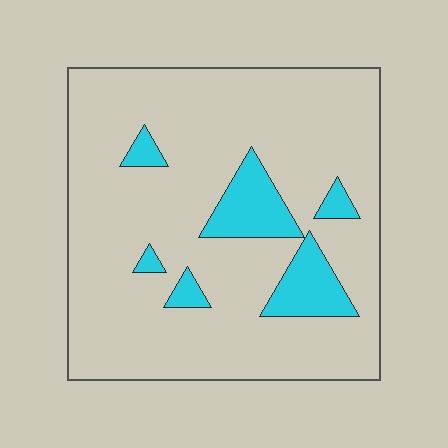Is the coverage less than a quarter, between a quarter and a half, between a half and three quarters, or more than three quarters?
Less than a quarter.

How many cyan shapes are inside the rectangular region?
6.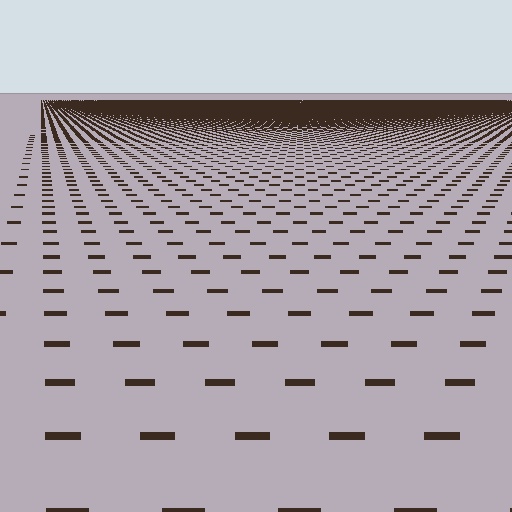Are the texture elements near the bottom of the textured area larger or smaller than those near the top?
Larger. Near the bottom, elements are closer to the viewer and appear at a bigger on-screen size.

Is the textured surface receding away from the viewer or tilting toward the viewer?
The surface is receding away from the viewer. Texture elements get smaller and denser toward the top.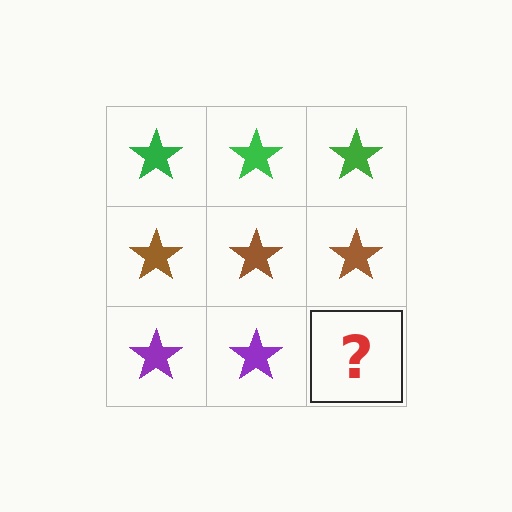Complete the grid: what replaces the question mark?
The question mark should be replaced with a purple star.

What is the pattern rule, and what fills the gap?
The rule is that each row has a consistent color. The gap should be filled with a purple star.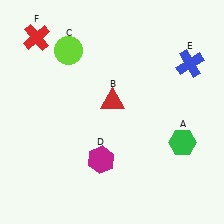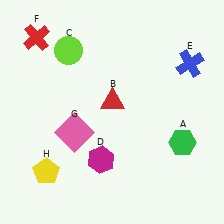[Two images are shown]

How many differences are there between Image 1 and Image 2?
There are 2 differences between the two images.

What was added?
A pink square (G), a yellow pentagon (H) were added in Image 2.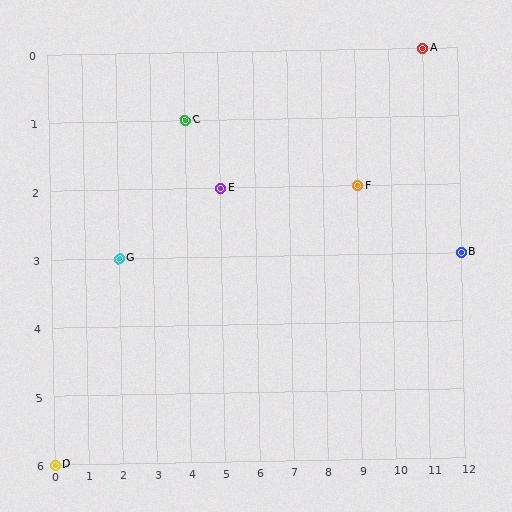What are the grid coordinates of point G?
Point G is at grid coordinates (2, 3).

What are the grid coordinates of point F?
Point F is at grid coordinates (9, 2).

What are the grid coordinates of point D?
Point D is at grid coordinates (0, 6).